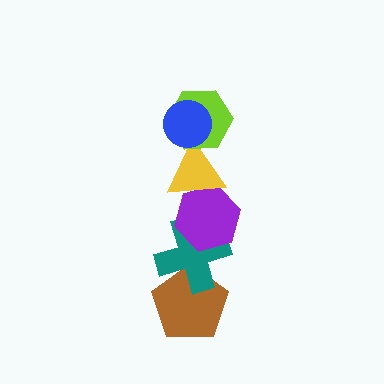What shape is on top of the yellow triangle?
The lime hexagon is on top of the yellow triangle.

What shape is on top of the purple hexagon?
The yellow triangle is on top of the purple hexagon.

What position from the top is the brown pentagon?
The brown pentagon is 6th from the top.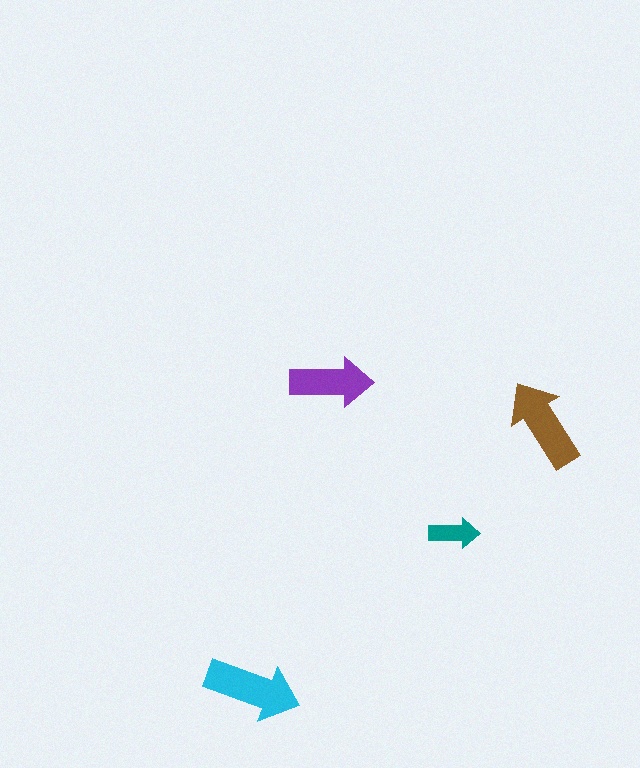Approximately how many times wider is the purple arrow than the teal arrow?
About 1.5 times wider.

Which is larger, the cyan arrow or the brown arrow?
The cyan one.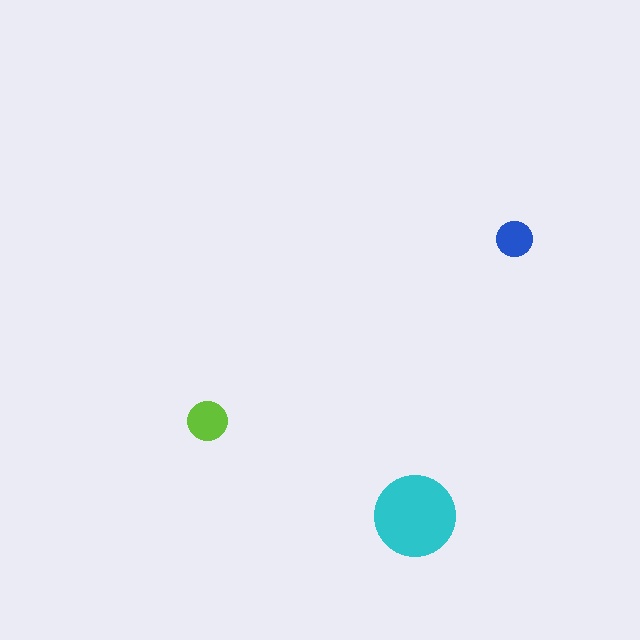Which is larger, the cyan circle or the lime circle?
The cyan one.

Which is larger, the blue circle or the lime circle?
The lime one.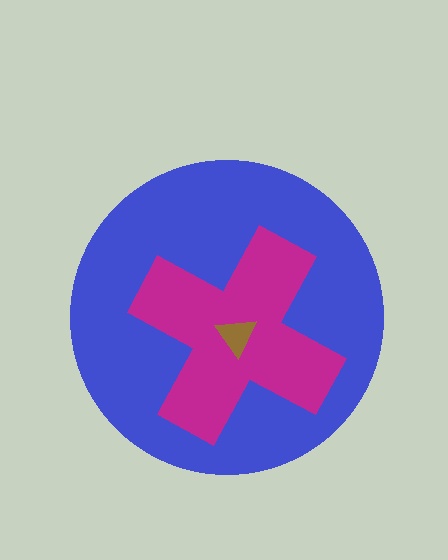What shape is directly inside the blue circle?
The magenta cross.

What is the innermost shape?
The brown triangle.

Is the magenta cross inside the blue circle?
Yes.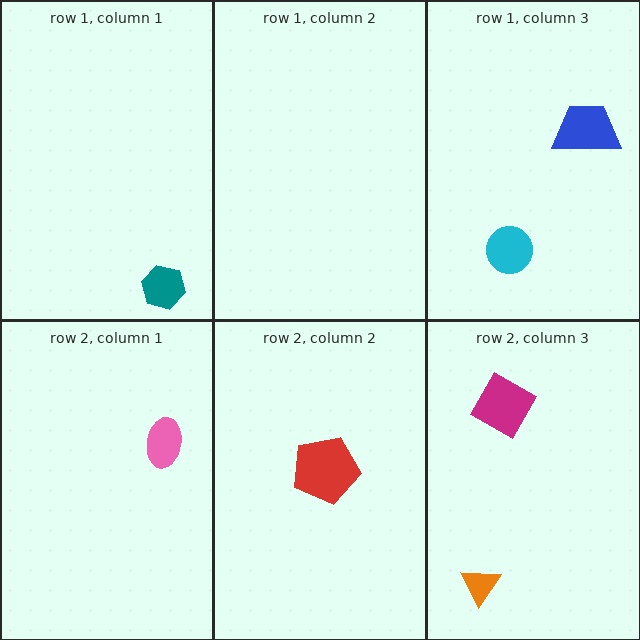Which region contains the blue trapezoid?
The row 1, column 3 region.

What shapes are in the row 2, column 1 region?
The pink ellipse.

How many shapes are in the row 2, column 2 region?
1.